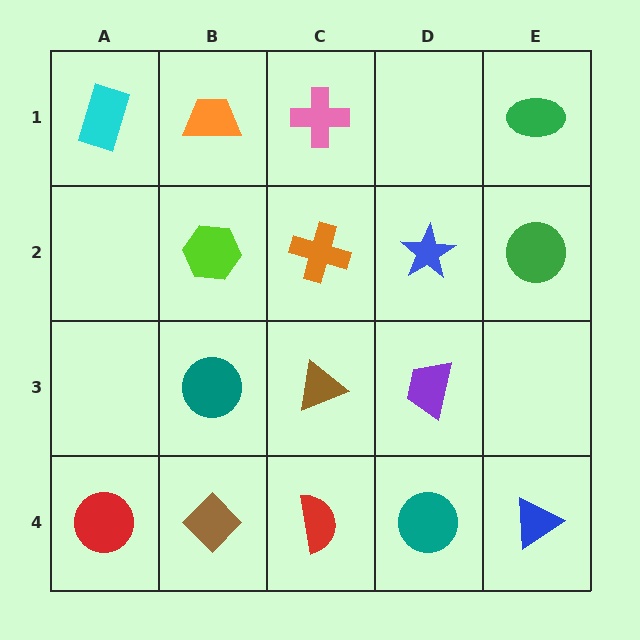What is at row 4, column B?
A brown diamond.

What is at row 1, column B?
An orange trapezoid.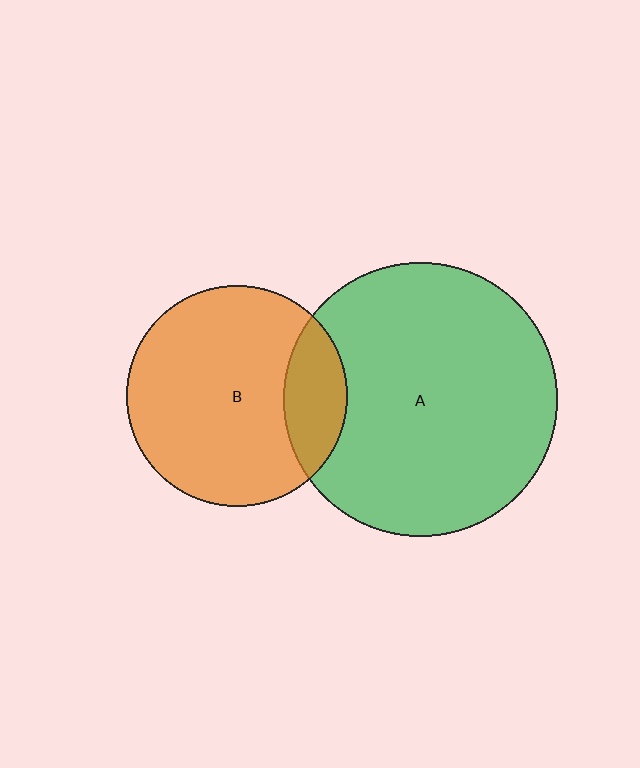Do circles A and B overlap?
Yes.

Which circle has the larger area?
Circle A (green).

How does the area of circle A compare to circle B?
Approximately 1.5 times.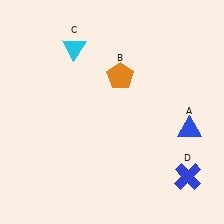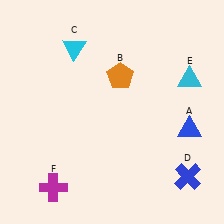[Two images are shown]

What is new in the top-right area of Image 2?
A cyan triangle (E) was added in the top-right area of Image 2.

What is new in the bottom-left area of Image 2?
A magenta cross (F) was added in the bottom-left area of Image 2.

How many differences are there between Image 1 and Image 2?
There are 2 differences between the two images.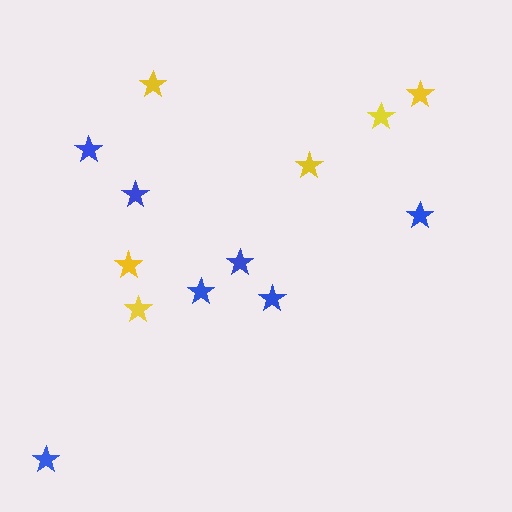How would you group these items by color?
There are 2 groups: one group of yellow stars (6) and one group of blue stars (7).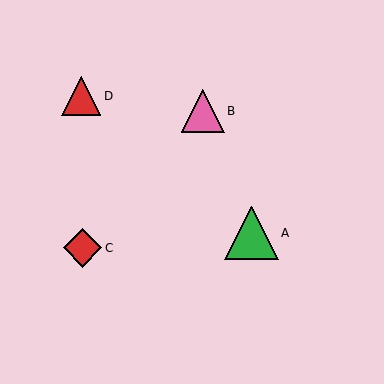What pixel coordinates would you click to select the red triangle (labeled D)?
Click at (81, 96) to select the red triangle D.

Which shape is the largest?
The green triangle (labeled A) is the largest.